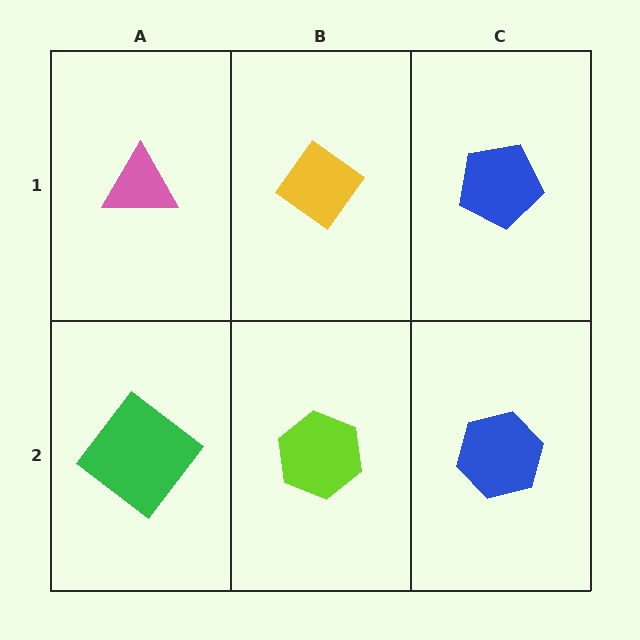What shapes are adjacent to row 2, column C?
A blue pentagon (row 1, column C), a lime hexagon (row 2, column B).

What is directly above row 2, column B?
A yellow diamond.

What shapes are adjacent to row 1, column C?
A blue hexagon (row 2, column C), a yellow diamond (row 1, column B).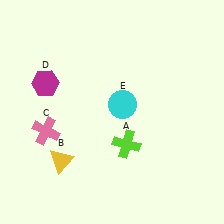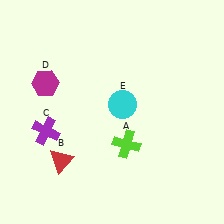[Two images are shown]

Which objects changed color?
B changed from yellow to red. C changed from pink to purple.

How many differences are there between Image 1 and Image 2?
There are 2 differences between the two images.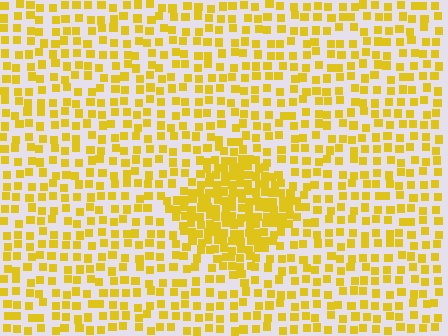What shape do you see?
I see a diamond.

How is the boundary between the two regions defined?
The boundary is defined by a change in element density (approximately 2.1x ratio). All elements are the same color, size, and shape.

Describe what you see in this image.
The image contains small yellow elements arranged at two different densities. A diamond-shaped region is visible where the elements are more densely packed than the surrounding area.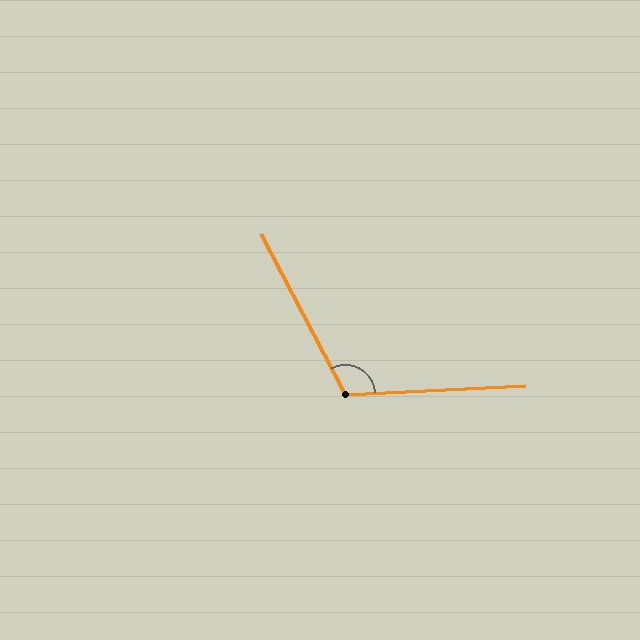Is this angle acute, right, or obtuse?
It is obtuse.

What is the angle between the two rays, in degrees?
Approximately 115 degrees.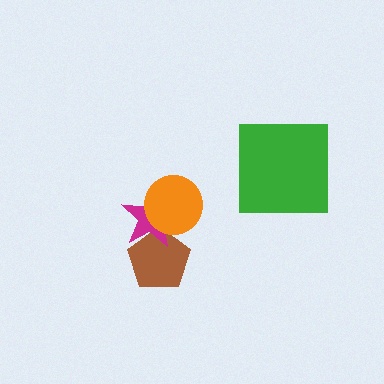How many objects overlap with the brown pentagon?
1 object overlaps with the brown pentagon.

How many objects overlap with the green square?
0 objects overlap with the green square.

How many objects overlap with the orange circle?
1 object overlaps with the orange circle.